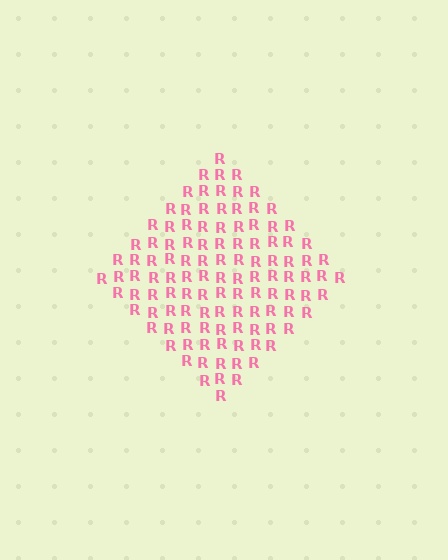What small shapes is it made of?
It is made of small letter R's.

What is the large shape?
The large shape is a diamond.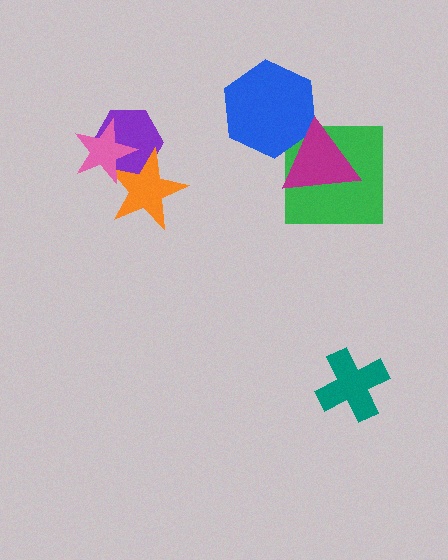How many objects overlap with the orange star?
2 objects overlap with the orange star.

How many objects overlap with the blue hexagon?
1 object overlaps with the blue hexagon.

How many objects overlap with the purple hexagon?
2 objects overlap with the purple hexagon.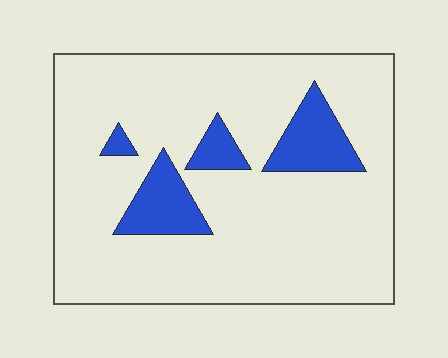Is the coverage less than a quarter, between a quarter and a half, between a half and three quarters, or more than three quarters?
Less than a quarter.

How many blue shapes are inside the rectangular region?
4.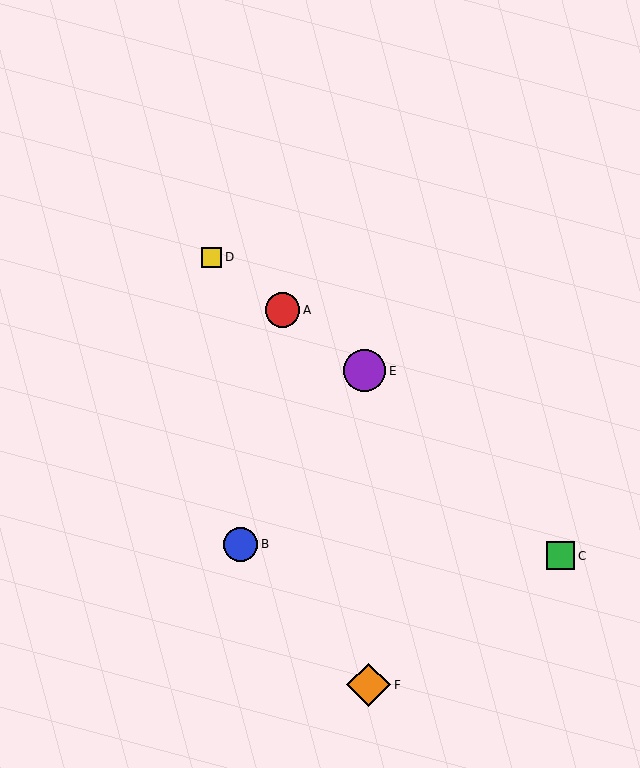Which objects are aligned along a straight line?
Objects A, D, E are aligned along a straight line.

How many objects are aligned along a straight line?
3 objects (A, D, E) are aligned along a straight line.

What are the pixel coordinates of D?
Object D is at (212, 257).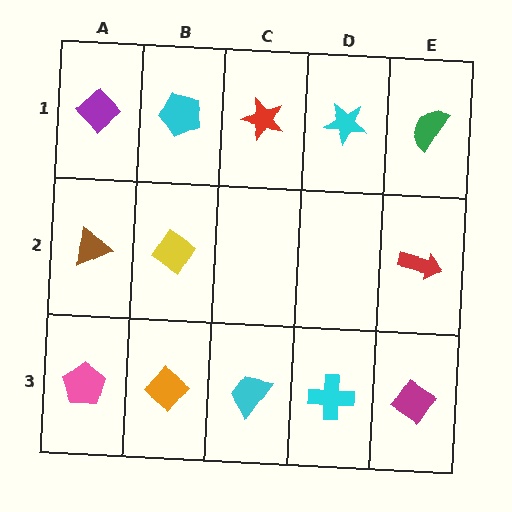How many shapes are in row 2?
3 shapes.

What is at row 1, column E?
A green semicircle.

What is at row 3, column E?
A magenta diamond.